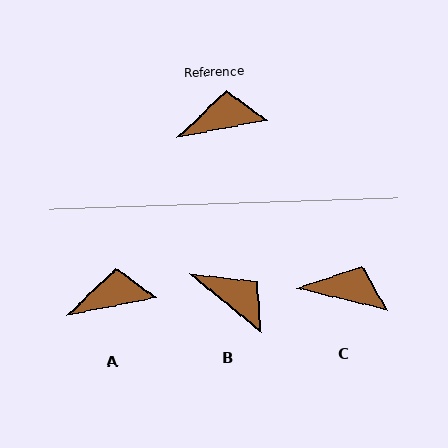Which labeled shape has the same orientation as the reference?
A.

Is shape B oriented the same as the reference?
No, it is off by about 50 degrees.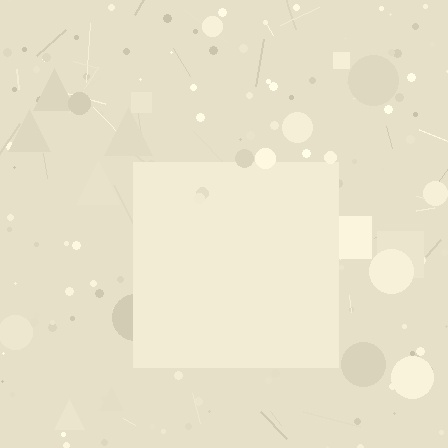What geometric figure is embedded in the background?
A square is embedded in the background.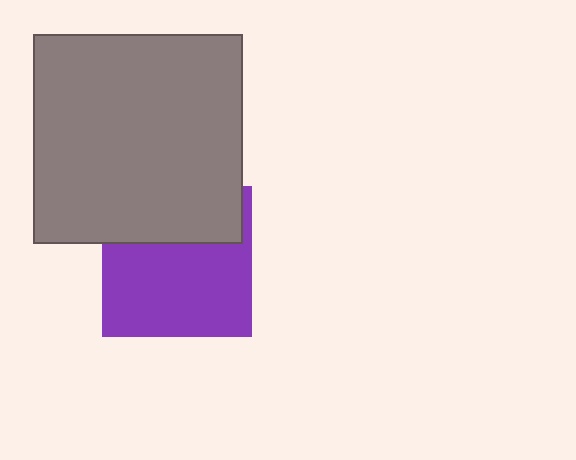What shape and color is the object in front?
The object in front is a gray square.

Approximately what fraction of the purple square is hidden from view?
Roughly 36% of the purple square is hidden behind the gray square.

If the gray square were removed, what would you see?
You would see the complete purple square.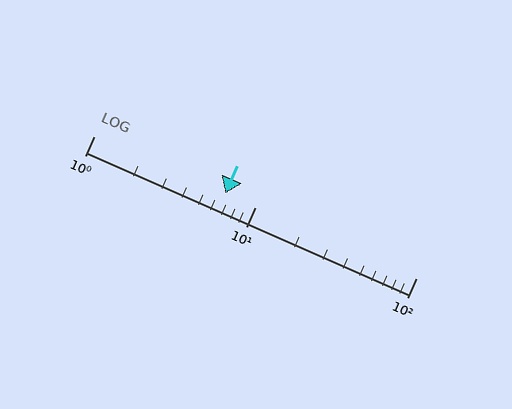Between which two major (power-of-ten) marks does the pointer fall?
The pointer is between 1 and 10.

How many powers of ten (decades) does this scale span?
The scale spans 2 decades, from 1 to 100.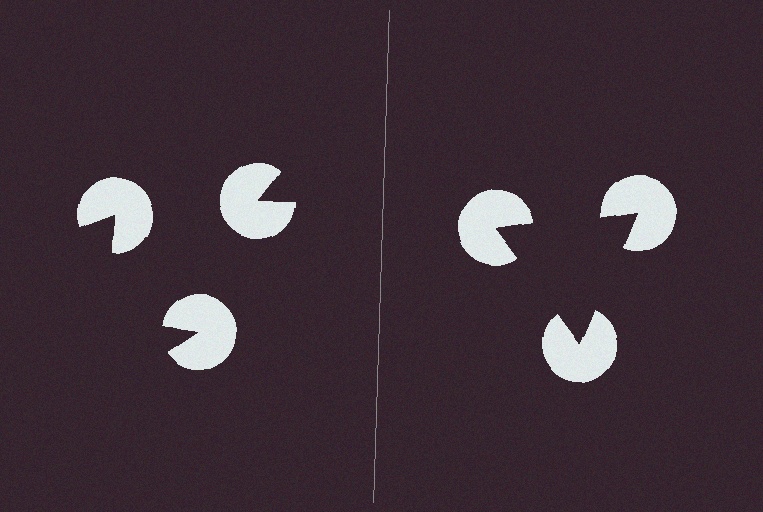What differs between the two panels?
The pac-man discs are positioned identically on both sides; only the wedge orientations differ. On the right they align to a triangle; on the left they are misaligned.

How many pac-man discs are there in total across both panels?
6 — 3 on each side.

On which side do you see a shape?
An illusory triangle appears on the right side. On the left side the wedge cuts are rotated, so no coherent shape forms.